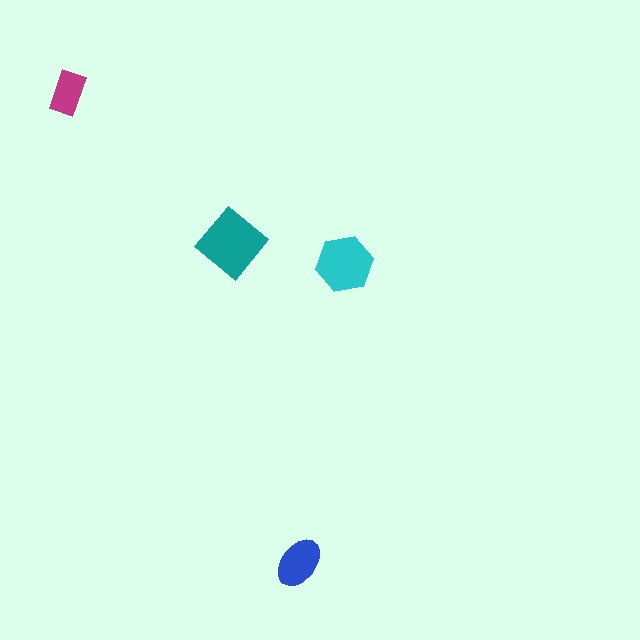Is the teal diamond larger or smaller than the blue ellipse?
Larger.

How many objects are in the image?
There are 4 objects in the image.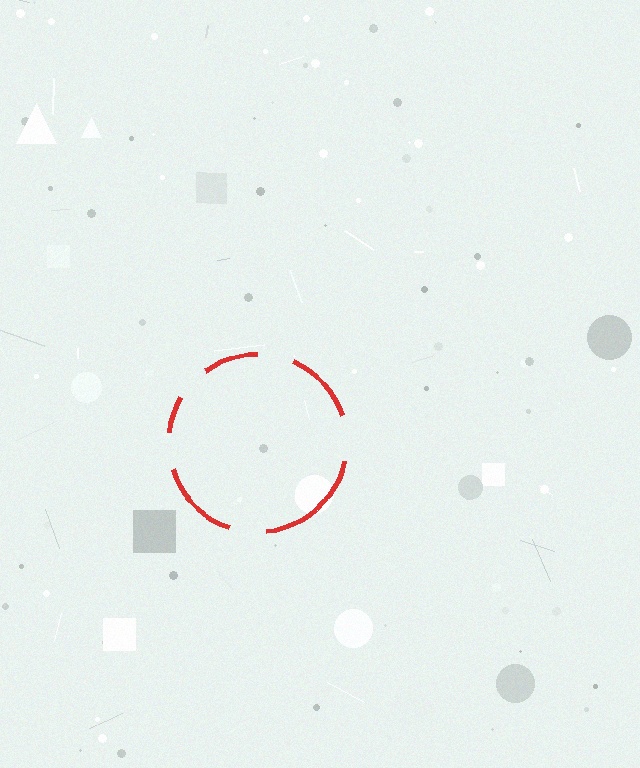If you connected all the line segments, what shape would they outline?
They would outline a circle.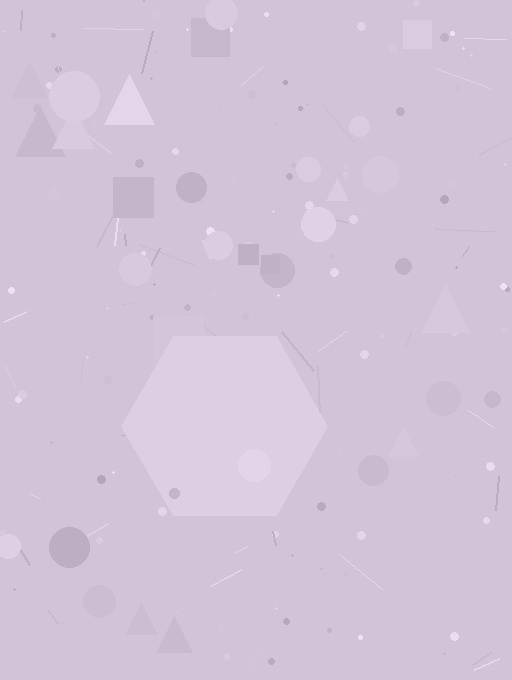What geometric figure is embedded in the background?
A hexagon is embedded in the background.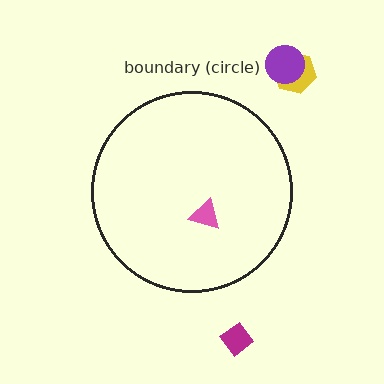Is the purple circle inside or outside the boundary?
Outside.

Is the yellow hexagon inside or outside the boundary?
Outside.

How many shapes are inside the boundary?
1 inside, 3 outside.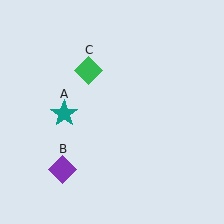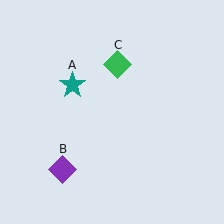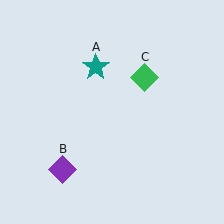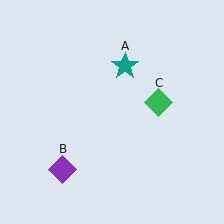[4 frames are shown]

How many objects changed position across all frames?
2 objects changed position: teal star (object A), green diamond (object C).